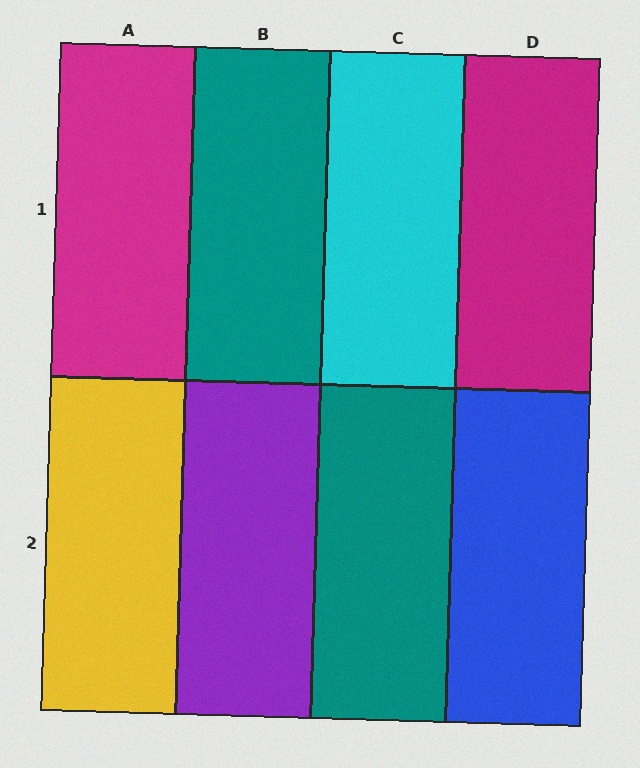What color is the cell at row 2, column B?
Purple.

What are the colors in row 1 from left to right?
Magenta, teal, cyan, magenta.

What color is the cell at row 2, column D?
Blue.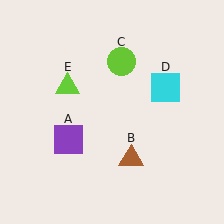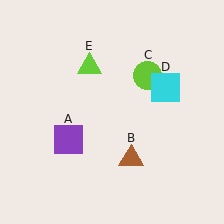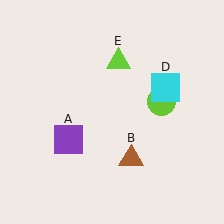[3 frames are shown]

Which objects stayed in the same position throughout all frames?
Purple square (object A) and brown triangle (object B) and cyan square (object D) remained stationary.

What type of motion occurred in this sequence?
The lime circle (object C), lime triangle (object E) rotated clockwise around the center of the scene.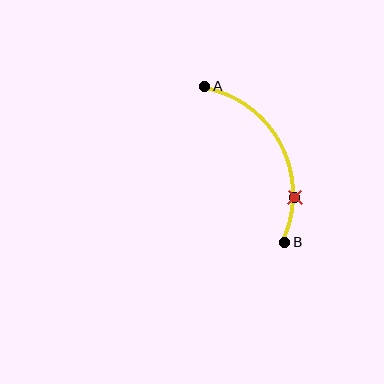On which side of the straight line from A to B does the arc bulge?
The arc bulges to the right of the straight line connecting A and B.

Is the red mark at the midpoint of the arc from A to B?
No. The red mark lies on the arc but is closer to endpoint B. The arc midpoint would be at the point on the curve equidistant along the arc from both A and B.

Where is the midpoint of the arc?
The arc midpoint is the point on the curve farthest from the straight line joining A and B. It sits to the right of that line.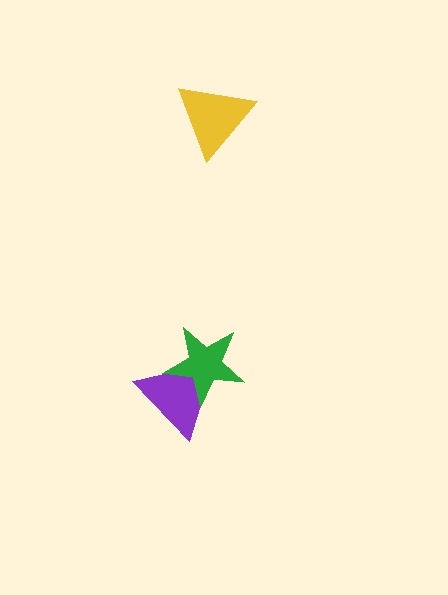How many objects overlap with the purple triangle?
1 object overlaps with the purple triangle.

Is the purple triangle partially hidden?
Yes, it is partially covered by another shape.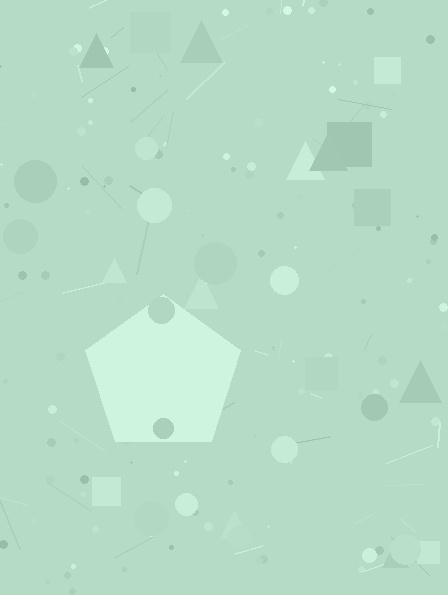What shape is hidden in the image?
A pentagon is hidden in the image.